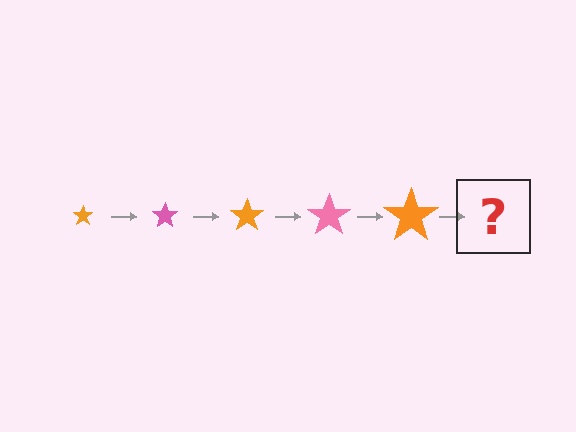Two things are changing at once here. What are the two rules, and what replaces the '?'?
The two rules are that the star grows larger each step and the color cycles through orange and pink. The '?' should be a pink star, larger than the previous one.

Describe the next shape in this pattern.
It should be a pink star, larger than the previous one.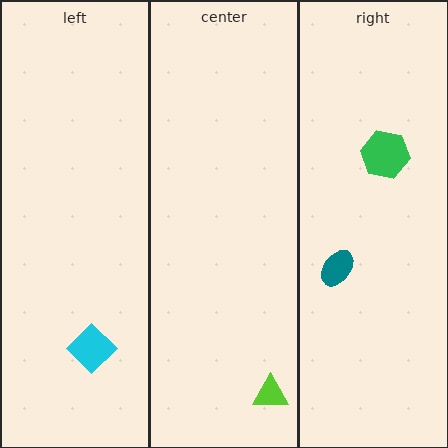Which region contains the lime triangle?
The center region.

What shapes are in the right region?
The teal ellipse, the green hexagon.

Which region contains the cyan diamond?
The left region.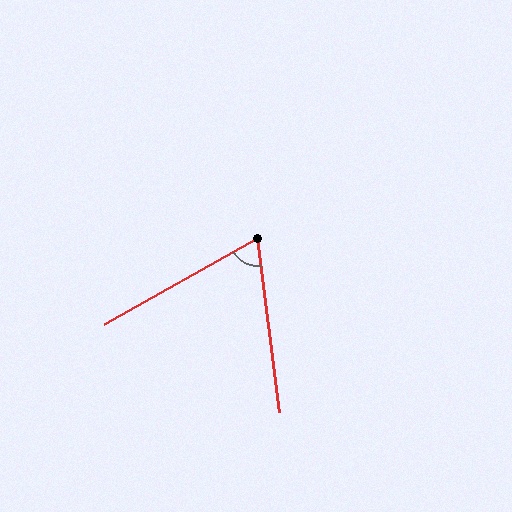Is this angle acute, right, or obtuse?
It is acute.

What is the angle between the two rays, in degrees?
Approximately 68 degrees.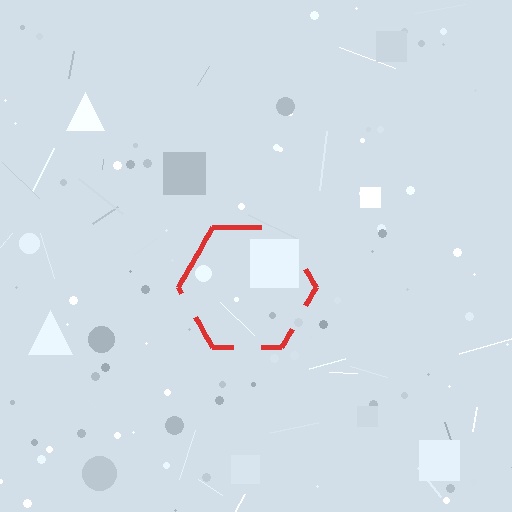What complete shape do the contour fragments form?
The contour fragments form a hexagon.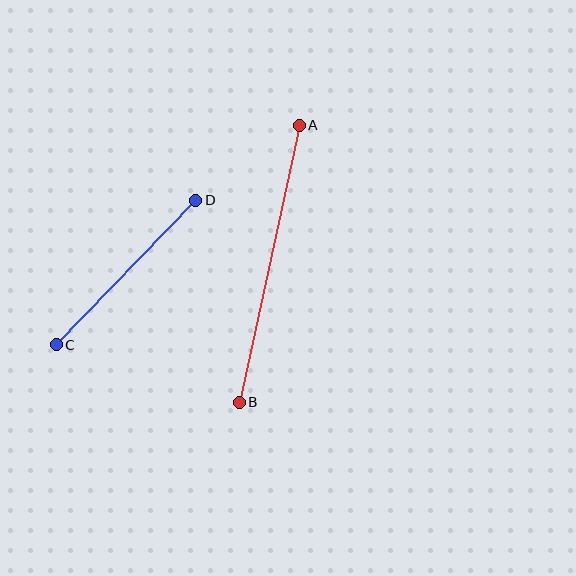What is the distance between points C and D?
The distance is approximately 201 pixels.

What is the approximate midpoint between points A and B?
The midpoint is at approximately (269, 264) pixels.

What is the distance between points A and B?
The distance is approximately 284 pixels.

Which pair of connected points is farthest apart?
Points A and B are farthest apart.